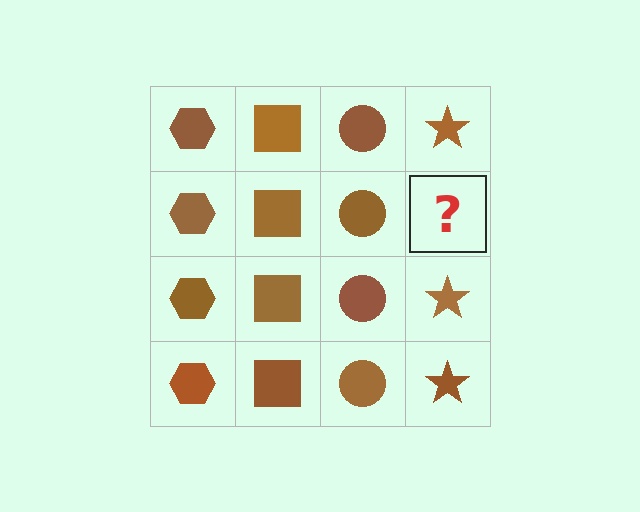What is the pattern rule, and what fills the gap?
The rule is that each column has a consistent shape. The gap should be filled with a brown star.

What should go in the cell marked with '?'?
The missing cell should contain a brown star.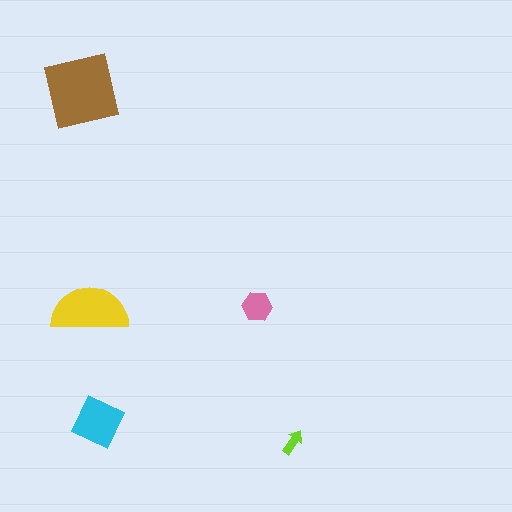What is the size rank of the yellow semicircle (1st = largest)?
2nd.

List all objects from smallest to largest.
The lime arrow, the pink hexagon, the cyan diamond, the yellow semicircle, the brown square.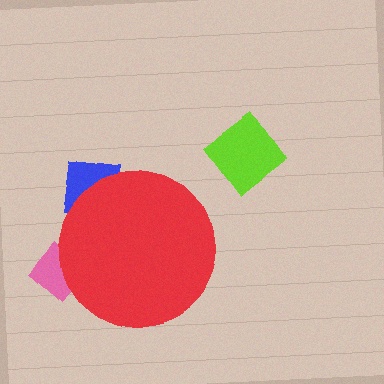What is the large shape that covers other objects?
A red circle.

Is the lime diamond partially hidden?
No, the lime diamond is fully visible.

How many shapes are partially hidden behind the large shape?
2 shapes are partially hidden.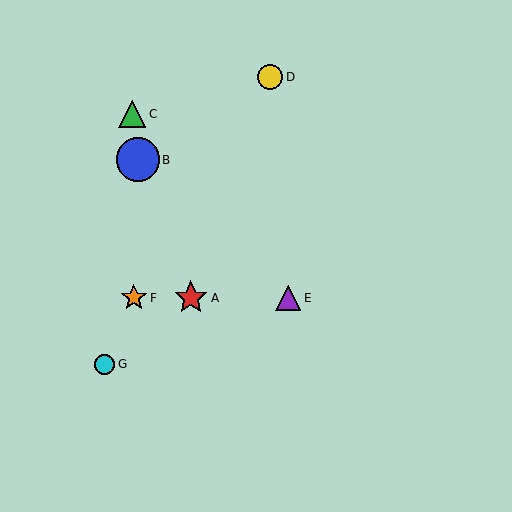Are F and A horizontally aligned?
Yes, both are at y≈298.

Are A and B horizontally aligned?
No, A is at y≈298 and B is at y≈160.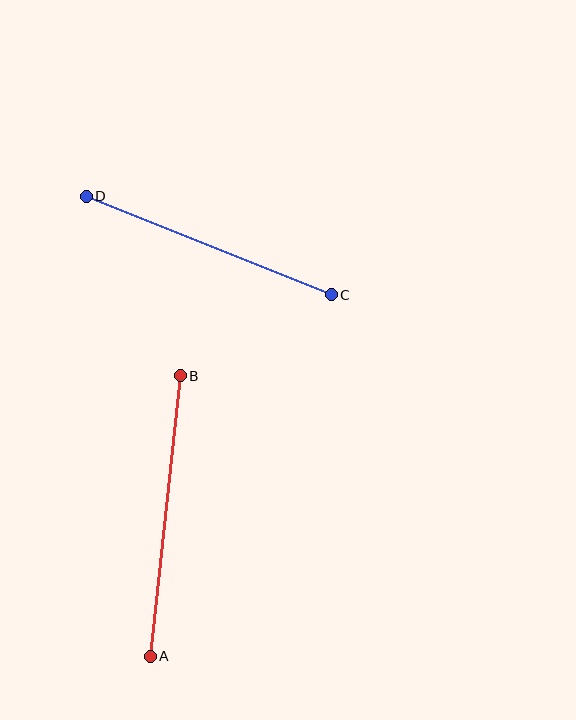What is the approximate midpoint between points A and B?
The midpoint is at approximately (165, 516) pixels.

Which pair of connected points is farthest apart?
Points A and B are farthest apart.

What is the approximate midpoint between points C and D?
The midpoint is at approximately (209, 246) pixels.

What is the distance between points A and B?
The distance is approximately 282 pixels.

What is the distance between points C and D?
The distance is approximately 264 pixels.